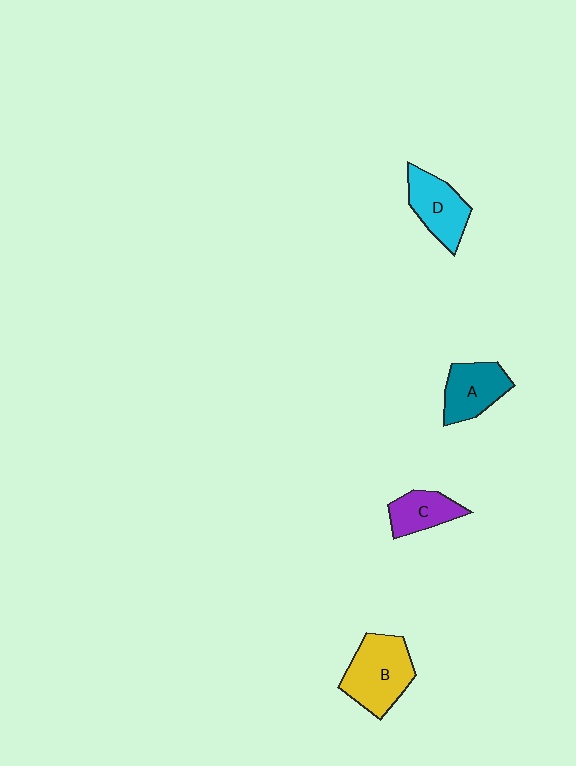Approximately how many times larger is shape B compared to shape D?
Approximately 1.3 times.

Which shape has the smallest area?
Shape C (purple).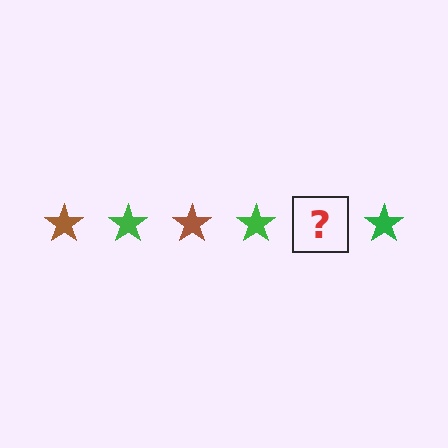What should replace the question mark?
The question mark should be replaced with a brown star.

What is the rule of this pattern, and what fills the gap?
The rule is that the pattern cycles through brown, green stars. The gap should be filled with a brown star.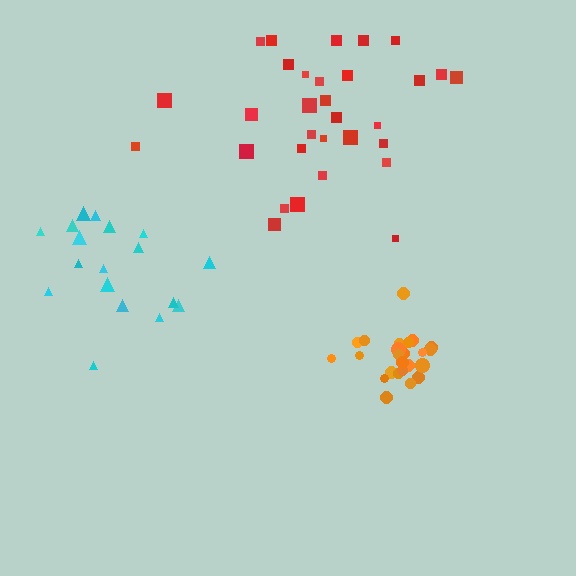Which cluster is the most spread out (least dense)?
Red.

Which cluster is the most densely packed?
Orange.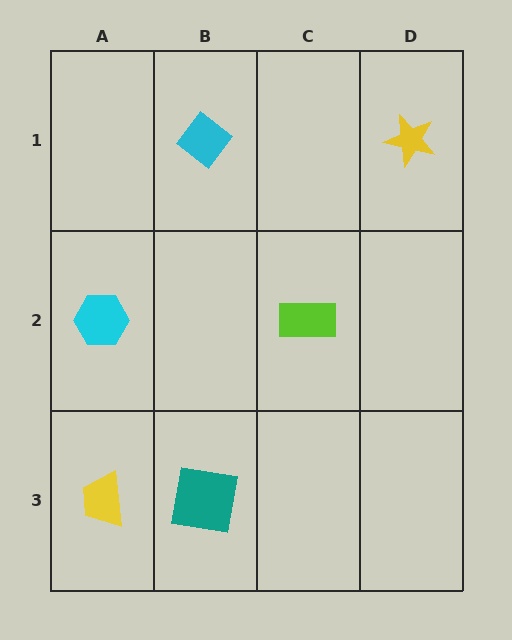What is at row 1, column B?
A cyan diamond.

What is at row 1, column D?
A yellow star.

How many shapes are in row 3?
2 shapes.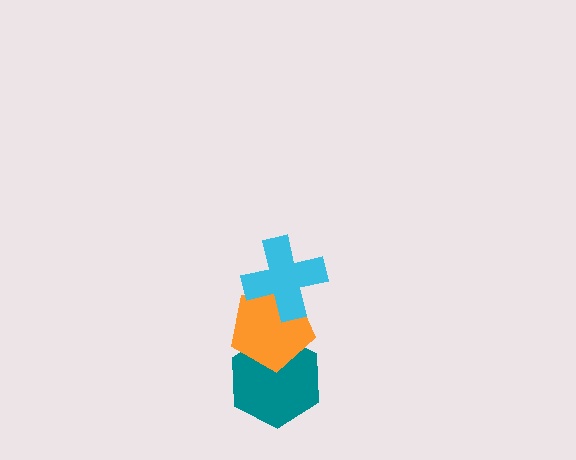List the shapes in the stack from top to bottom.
From top to bottom: the cyan cross, the orange pentagon, the teal hexagon.